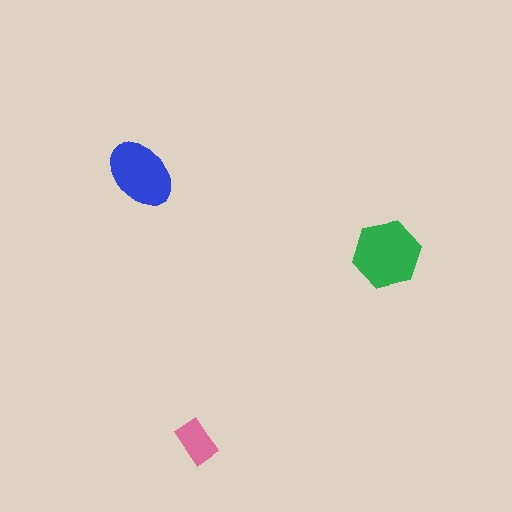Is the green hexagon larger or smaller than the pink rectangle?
Larger.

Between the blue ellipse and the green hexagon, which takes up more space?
The green hexagon.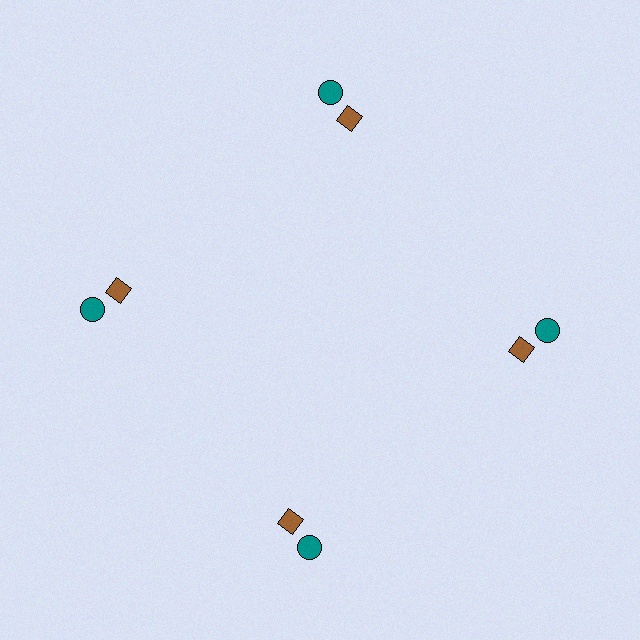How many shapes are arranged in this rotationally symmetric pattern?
There are 8 shapes, arranged in 4 groups of 2.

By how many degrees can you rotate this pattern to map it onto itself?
The pattern maps onto itself every 90 degrees of rotation.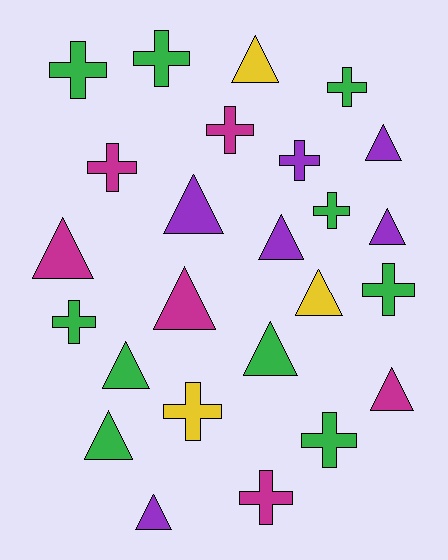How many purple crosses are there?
There is 1 purple cross.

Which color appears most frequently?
Green, with 10 objects.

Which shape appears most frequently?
Triangle, with 13 objects.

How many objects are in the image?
There are 25 objects.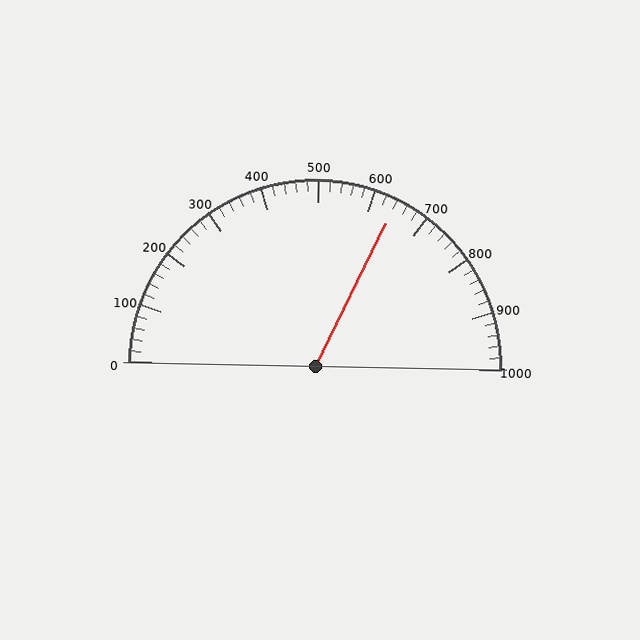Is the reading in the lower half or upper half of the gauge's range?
The reading is in the upper half of the range (0 to 1000).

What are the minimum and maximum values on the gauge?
The gauge ranges from 0 to 1000.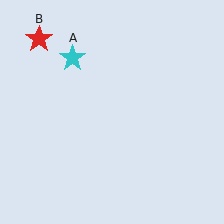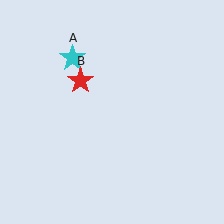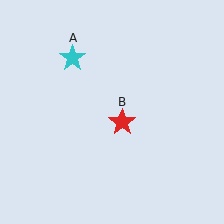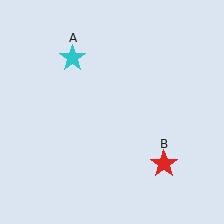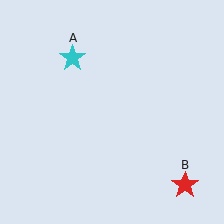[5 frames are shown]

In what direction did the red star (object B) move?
The red star (object B) moved down and to the right.